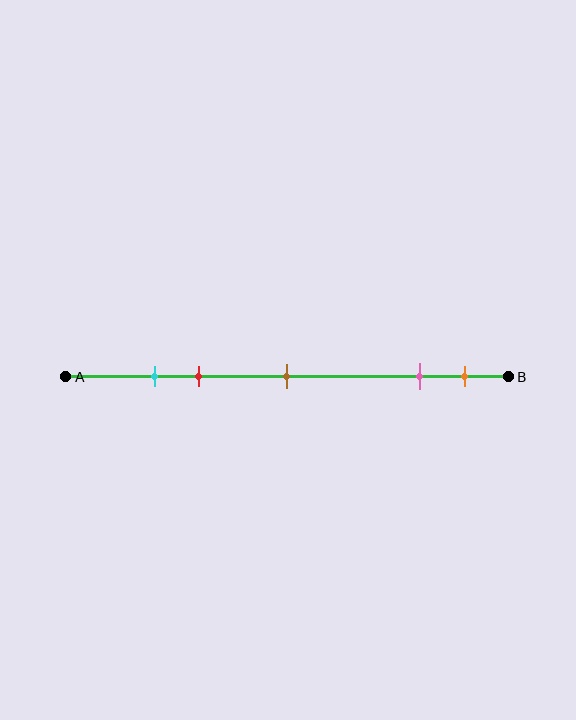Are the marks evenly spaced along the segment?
No, the marks are not evenly spaced.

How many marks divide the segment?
There are 5 marks dividing the segment.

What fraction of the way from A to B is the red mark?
The red mark is approximately 30% (0.3) of the way from A to B.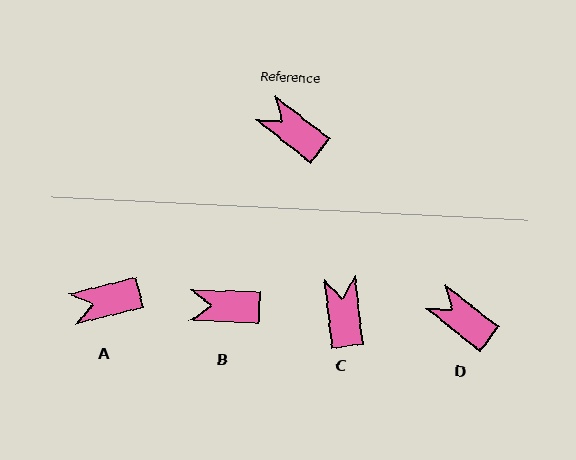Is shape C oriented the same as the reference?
No, it is off by about 45 degrees.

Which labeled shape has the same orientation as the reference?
D.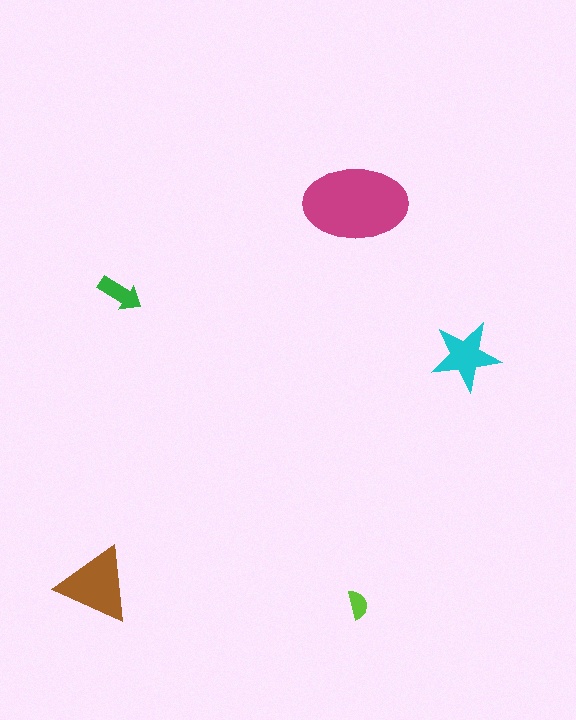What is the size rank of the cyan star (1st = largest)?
3rd.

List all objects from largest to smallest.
The magenta ellipse, the brown triangle, the cyan star, the green arrow, the lime semicircle.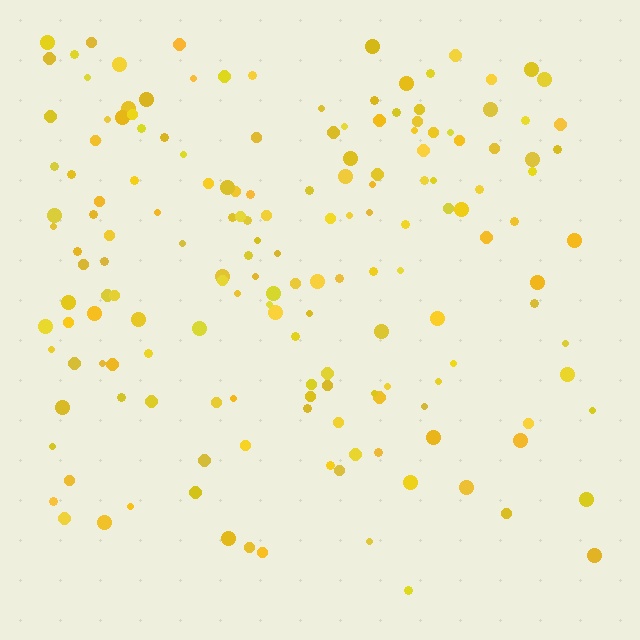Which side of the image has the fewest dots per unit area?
The bottom.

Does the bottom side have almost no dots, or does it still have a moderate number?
Still a moderate number, just noticeably fewer than the top.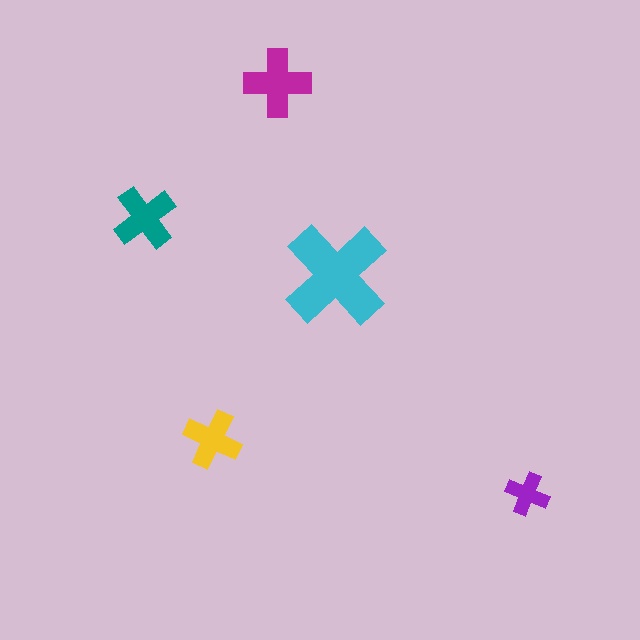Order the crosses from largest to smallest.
the cyan one, the magenta one, the teal one, the yellow one, the purple one.